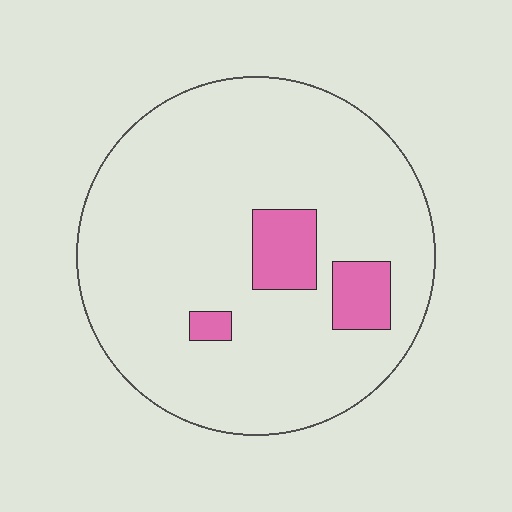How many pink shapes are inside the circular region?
3.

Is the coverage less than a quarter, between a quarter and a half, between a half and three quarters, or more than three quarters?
Less than a quarter.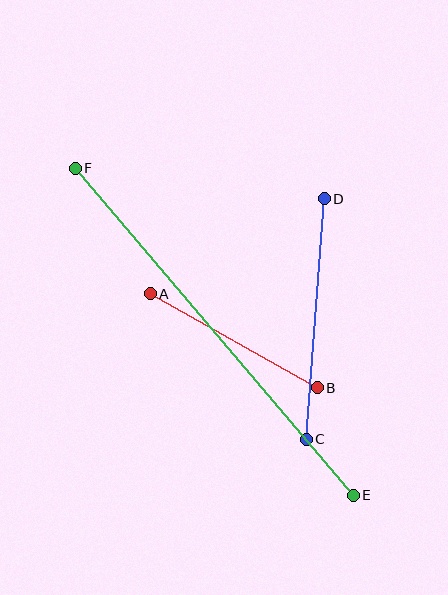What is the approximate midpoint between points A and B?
The midpoint is at approximately (234, 341) pixels.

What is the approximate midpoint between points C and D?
The midpoint is at approximately (315, 319) pixels.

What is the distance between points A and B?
The distance is approximately 192 pixels.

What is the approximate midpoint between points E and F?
The midpoint is at approximately (214, 332) pixels.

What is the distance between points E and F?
The distance is approximately 429 pixels.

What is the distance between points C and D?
The distance is approximately 241 pixels.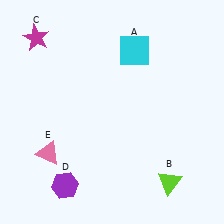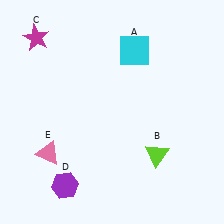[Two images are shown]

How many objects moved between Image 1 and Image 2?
1 object moved between the two images.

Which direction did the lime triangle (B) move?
The lime triangle (B) moved up.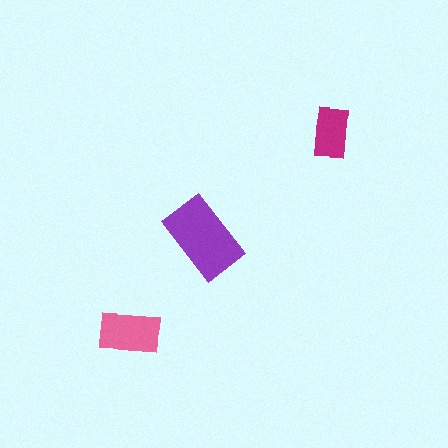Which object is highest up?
The magenta rectangle is topmost.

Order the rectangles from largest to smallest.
the purple one, the pink one, the magenta one.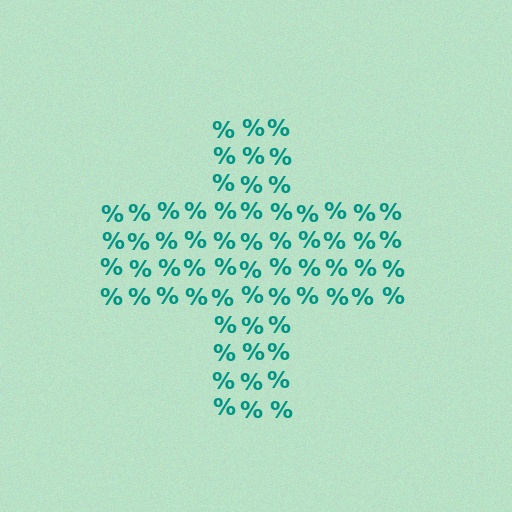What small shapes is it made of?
It is made of small percent signs.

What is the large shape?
The large shape is a cross.